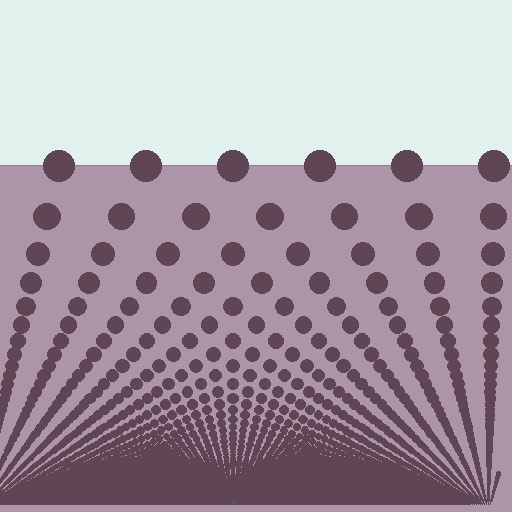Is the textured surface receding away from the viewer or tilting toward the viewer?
The surface appears to tilt toward the viewer. Texture elements get larger and sparser toward the top.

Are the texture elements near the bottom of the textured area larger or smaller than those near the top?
Smaller. The gradient is inverted — elements near the bottom are smaller and denser.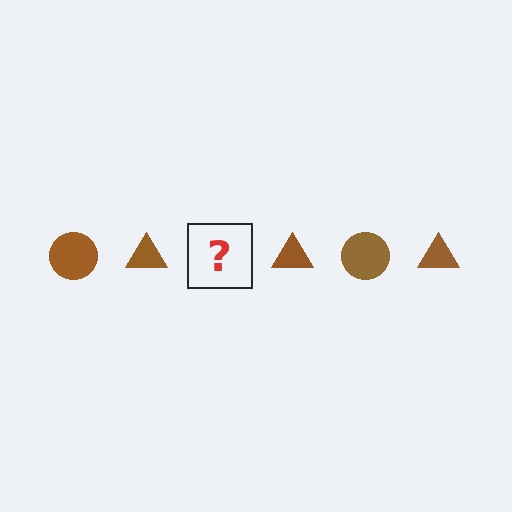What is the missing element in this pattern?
The missing element is a brown circle.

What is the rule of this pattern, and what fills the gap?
The rule is that the pattern cycles through circle, triangle shapes in brown. The gap should be filled with a brown circle.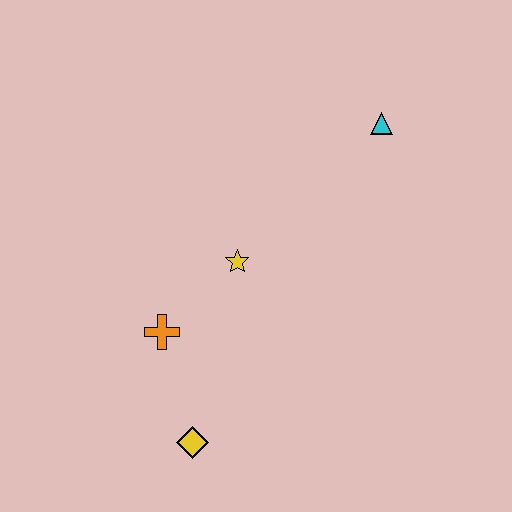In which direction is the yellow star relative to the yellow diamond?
The yellow star is above the yellow diamond.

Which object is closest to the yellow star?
The orange cross is closest to the yellow star.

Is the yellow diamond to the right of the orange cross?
Yes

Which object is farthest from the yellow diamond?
The cyan triangle is farthest from the yellow diamond.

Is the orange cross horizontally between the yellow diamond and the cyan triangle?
No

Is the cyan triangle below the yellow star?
No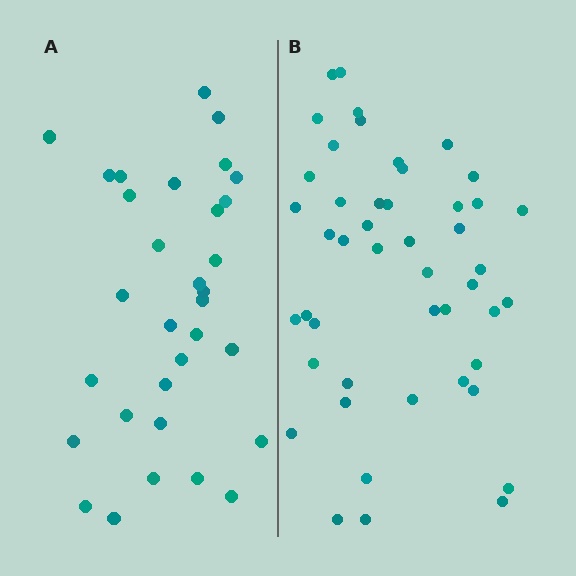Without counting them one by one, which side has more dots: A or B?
Region B (the right region) has more dots.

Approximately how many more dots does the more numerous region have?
Region B has approximately 15 more dots than region A.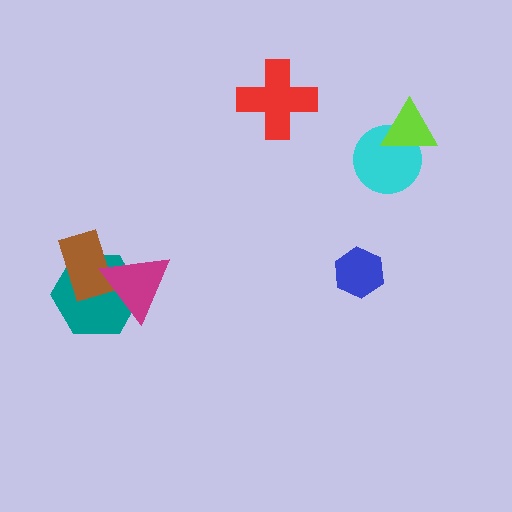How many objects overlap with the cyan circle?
1 object overlaps with the cyan circle.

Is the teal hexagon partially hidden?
Yes, it is partially covered by another shape.